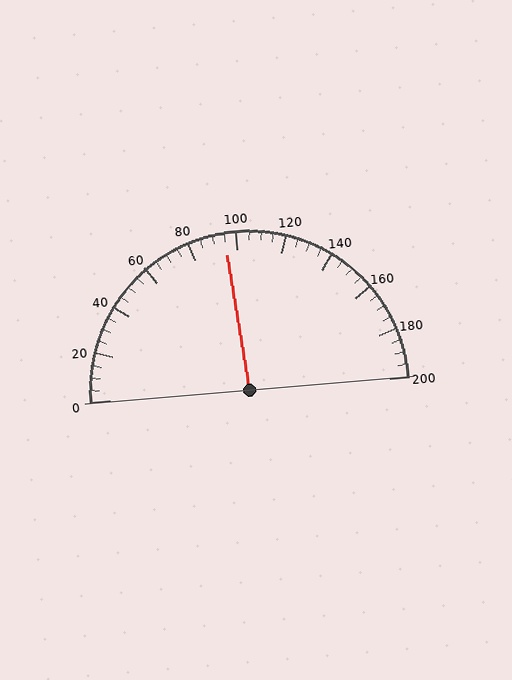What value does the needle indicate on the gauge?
The needle indicates approximately 95.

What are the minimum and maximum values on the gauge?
The gauge ranges from 0 to 200.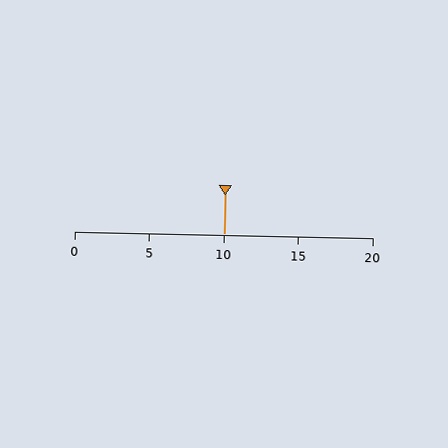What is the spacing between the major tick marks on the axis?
The major ticks are spaced 5 apart.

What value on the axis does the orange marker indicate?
The marker indicates approximately 10.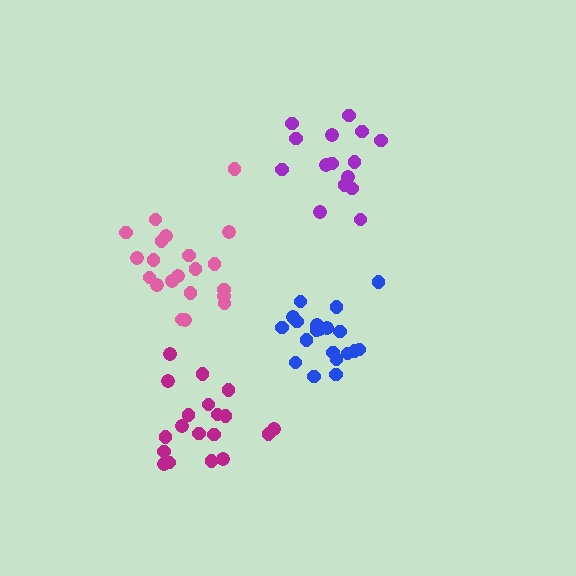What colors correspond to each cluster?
The clusters are colored: magenta, pink, blue, purple.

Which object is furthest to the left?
The pink cluster is leftmost.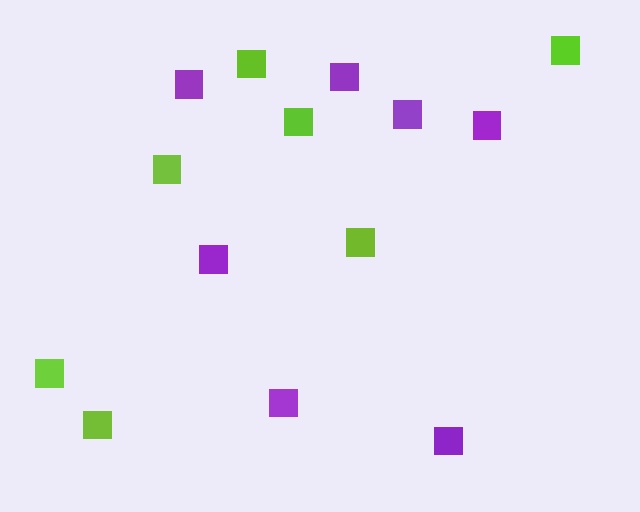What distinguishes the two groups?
There are 2 groups: one group of purple squares (7) and one group of lime squares (7).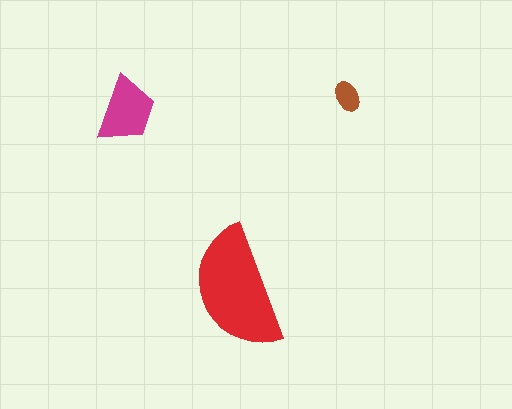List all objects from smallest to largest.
The brown ellipse, the magenta trapezoid, the red semicircle.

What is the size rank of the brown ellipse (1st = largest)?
3rd.